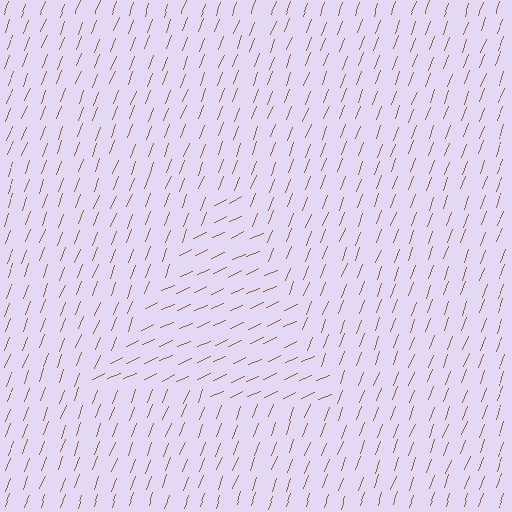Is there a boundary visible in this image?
Yes, there is a texture boundary formed by a change in line orientation.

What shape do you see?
I see a triangle.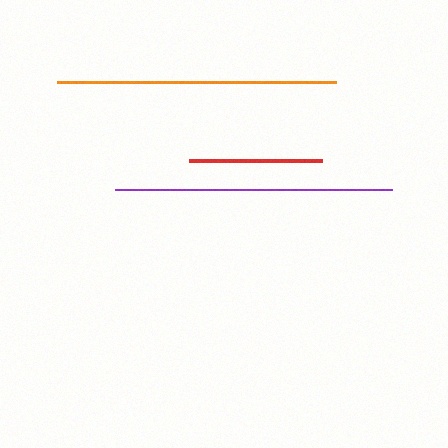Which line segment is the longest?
The orange line is the longest at approximately 280 pixels.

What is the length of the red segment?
The red segment is approximately 132 pixels long.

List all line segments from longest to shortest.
From longest to shortest: orange, purple, red.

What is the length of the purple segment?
The purple segment is approximately 277 pixels long.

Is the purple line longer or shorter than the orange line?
The orange line is longer than the purple line.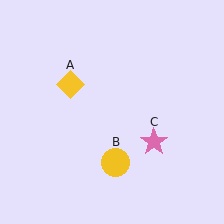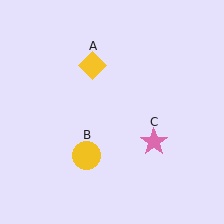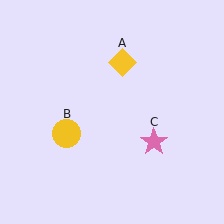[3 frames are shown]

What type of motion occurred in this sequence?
The yellow diamond (object A), yellow circle (object B) rotated clockwise around the center of the scene.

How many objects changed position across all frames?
2 objects changed position: yellow diamond (object A), yellow circle (object B).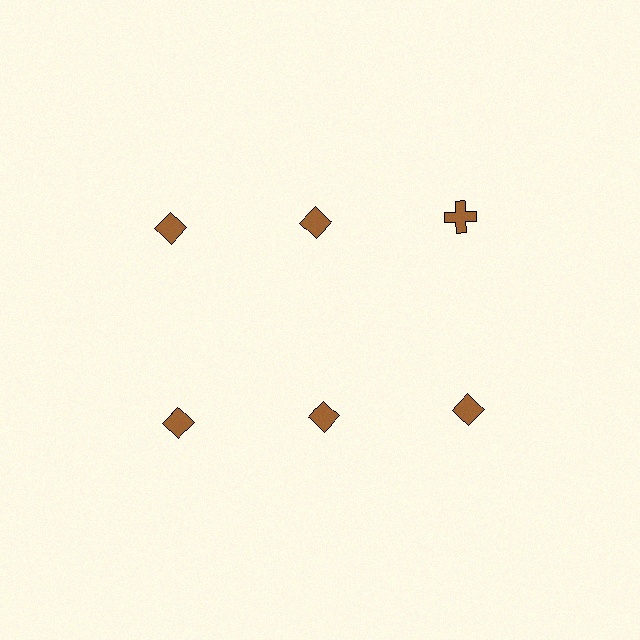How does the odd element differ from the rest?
It has a different shape: cross instead of diamond.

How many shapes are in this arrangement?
There are 6 shapes arranged in a grid pattern.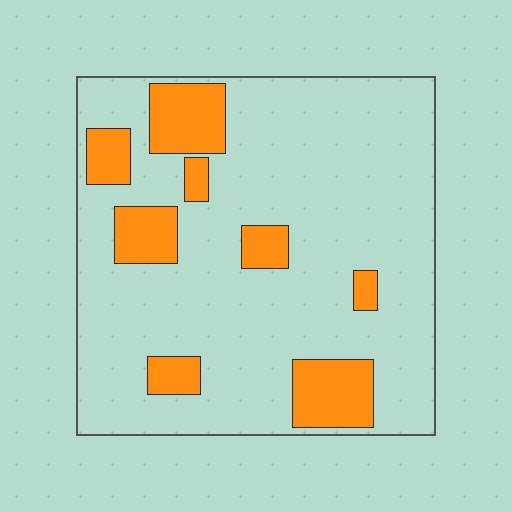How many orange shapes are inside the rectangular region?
8.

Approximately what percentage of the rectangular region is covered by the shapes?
Approximately 20%.